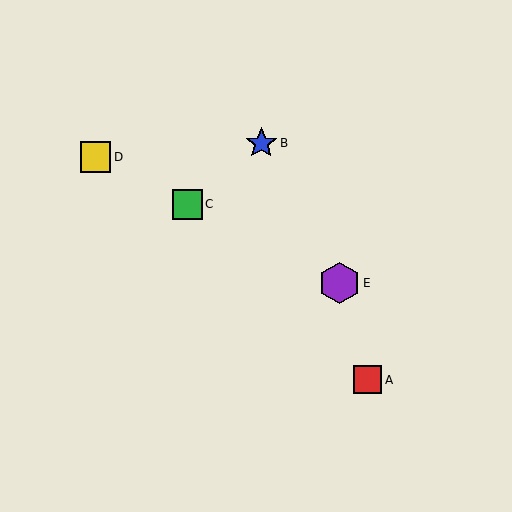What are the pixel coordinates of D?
Object D is at (96, 157).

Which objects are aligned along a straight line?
Objects C, D, E are aligned along a straight line.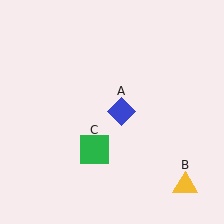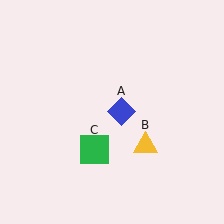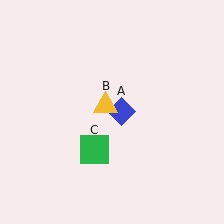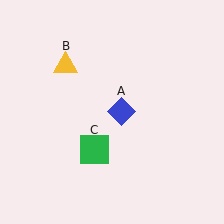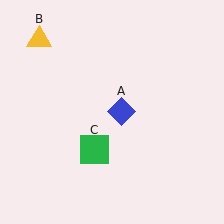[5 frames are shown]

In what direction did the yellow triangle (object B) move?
The yellow triangle (object B) moved up and to the left.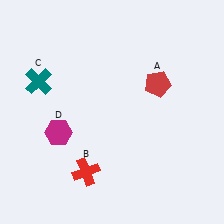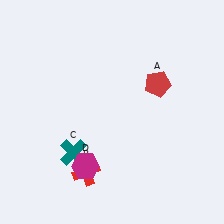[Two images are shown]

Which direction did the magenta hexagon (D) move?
The magenta hexagon (D) moved down.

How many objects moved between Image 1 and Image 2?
2 objects moved between the two images.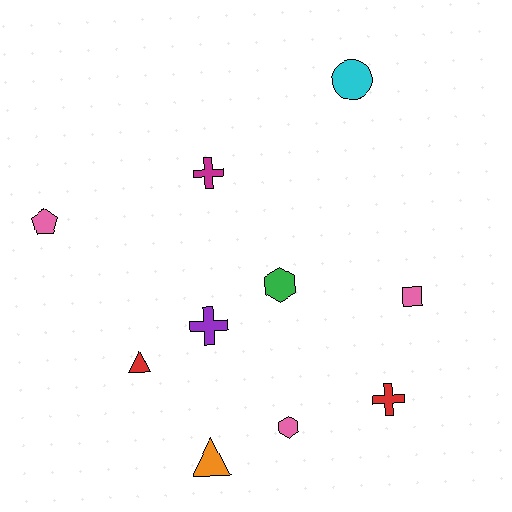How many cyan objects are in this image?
There is 1 cyan object.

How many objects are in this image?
There are 10 objects.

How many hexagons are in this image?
There are 2 hexagons.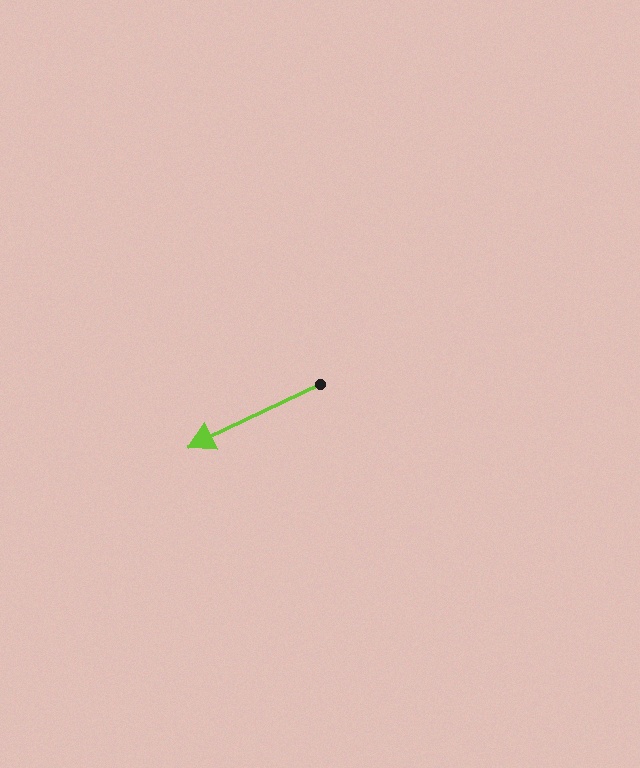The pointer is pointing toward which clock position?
Roughly 8 o'clock.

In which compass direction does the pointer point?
Southwest.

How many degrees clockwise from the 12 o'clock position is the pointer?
Approximately 244 degrees.